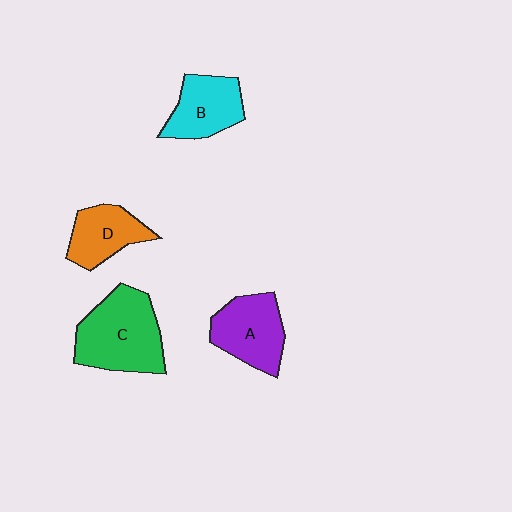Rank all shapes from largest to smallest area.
From largest to smallest: C (green), A (purple), B (cyan), D (orange).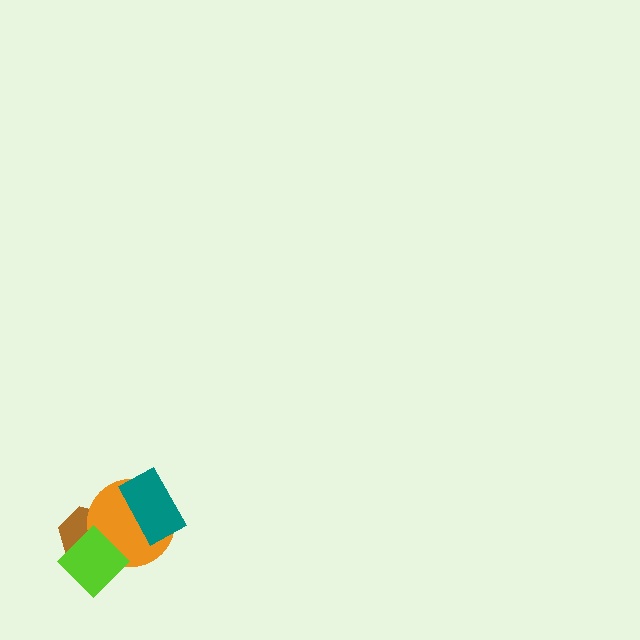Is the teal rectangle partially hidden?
No, no other shape covers it.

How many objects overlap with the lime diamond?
2 objects overlap with the lime diamond.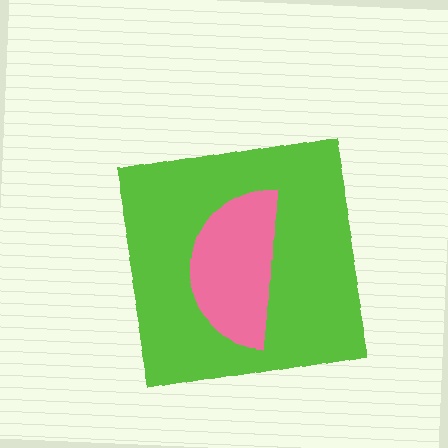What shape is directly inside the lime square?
The pink semicircle.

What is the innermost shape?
The pink semicircle.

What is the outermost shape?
The lime square.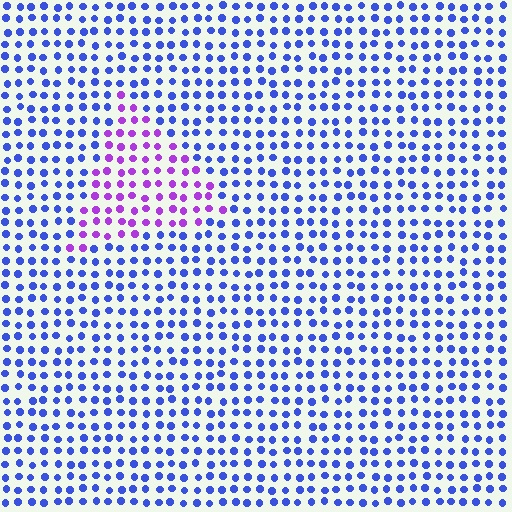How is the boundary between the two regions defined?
The boundary is defined purely by a slight shift in hue (about 52 degrees). Spacing, size, and orientation are identical on both sides.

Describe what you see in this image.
The image is filled with small blue elements in a uniform arrangement. A triangle-shaped region is visible where the elements are tinted to a slightly different hue, forming a subtle color boundary.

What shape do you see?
I see a triangle.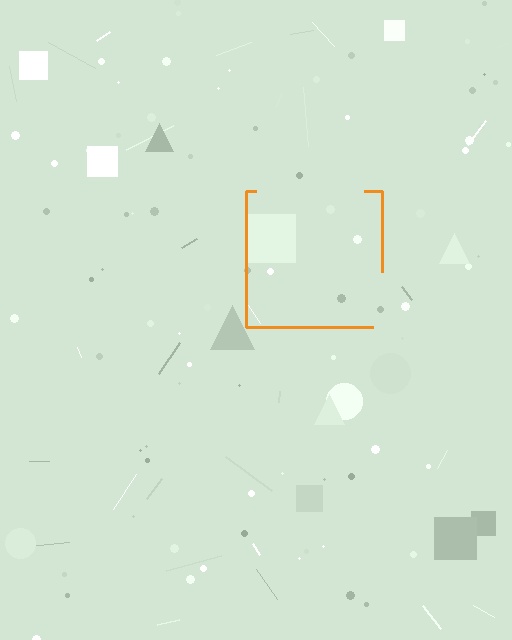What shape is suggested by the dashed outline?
The dashed outline suggests a square.